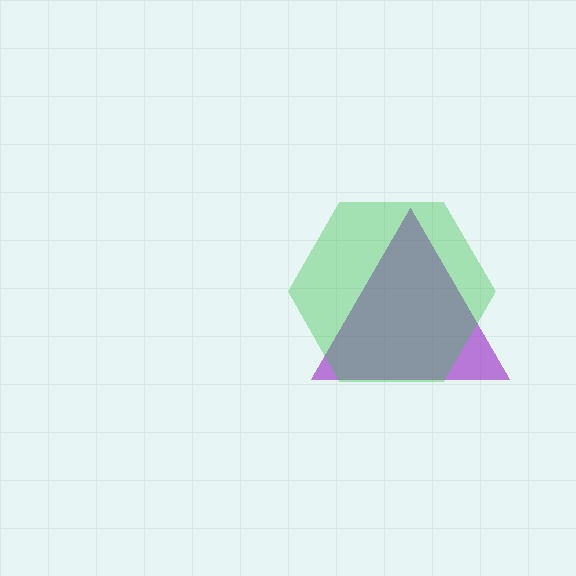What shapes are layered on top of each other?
The layered shapes are: a purple triangle, a green hexagon.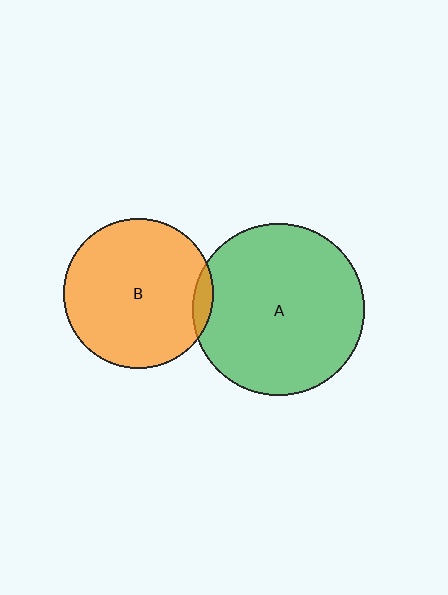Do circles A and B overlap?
Yes.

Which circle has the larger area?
Circle A (green).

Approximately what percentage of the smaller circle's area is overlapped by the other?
Approximately 5%.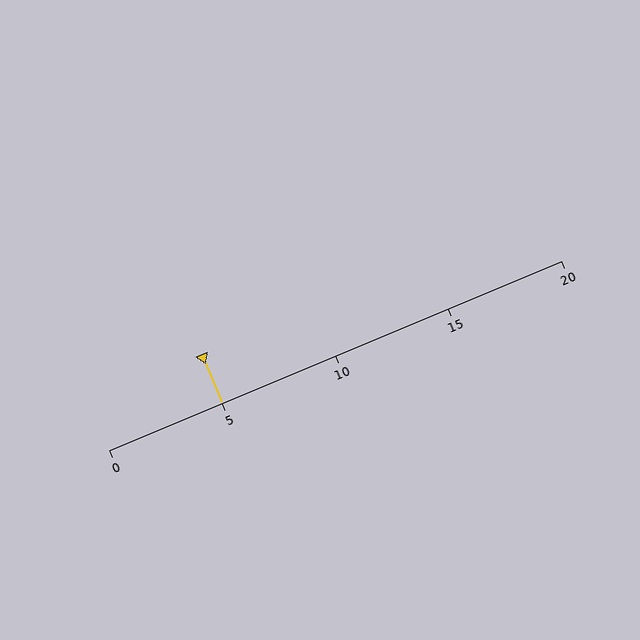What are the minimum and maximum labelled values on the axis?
The axis runs from 0 to 20.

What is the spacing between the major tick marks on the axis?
The major ticks are spaced 5 apart.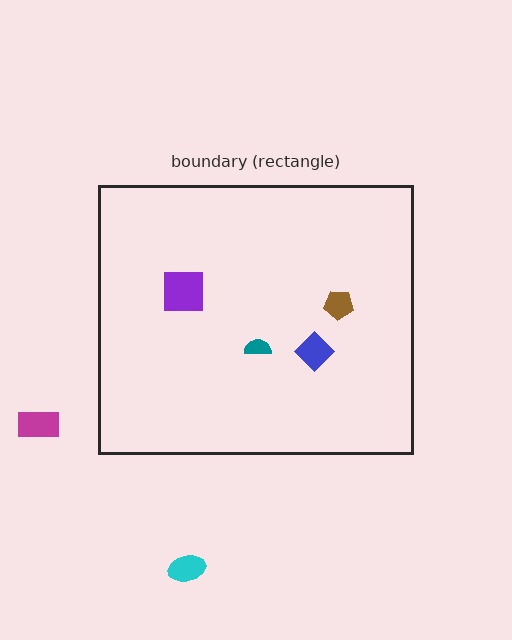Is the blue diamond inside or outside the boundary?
Inside.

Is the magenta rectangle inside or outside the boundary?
Outside.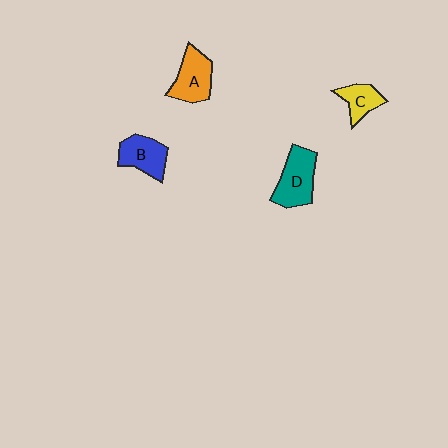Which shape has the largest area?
Shape D (teal).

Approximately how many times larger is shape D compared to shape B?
Approximately 1.2 times.